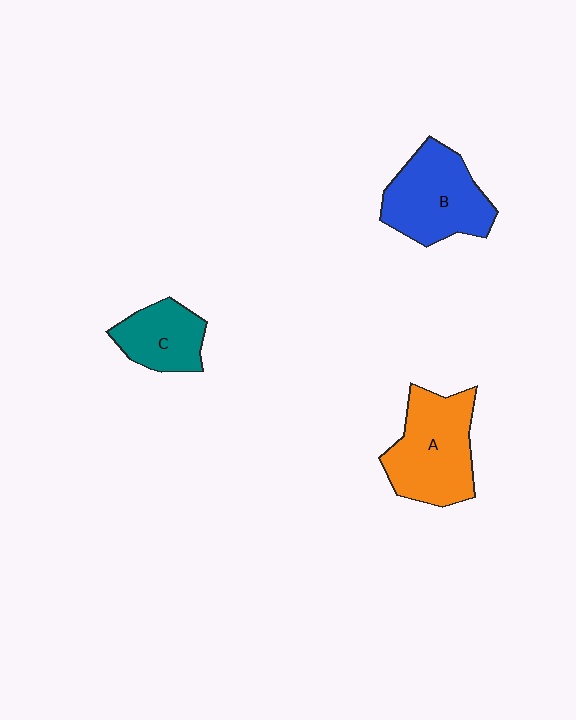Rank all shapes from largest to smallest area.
From largest to smallest: A (orange), B (blue), C (teal).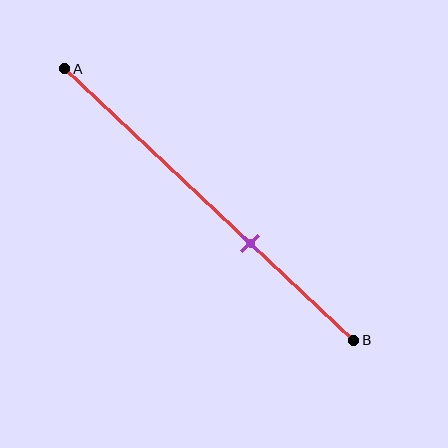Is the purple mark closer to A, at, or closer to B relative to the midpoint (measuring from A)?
The purple mark is closer to point B than the midpoint of segment AB.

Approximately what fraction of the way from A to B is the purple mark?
The purple mark is approximately 65% of the way from A to B.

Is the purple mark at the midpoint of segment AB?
No, the mark is at about 65% from A, not at the 50% midpoint.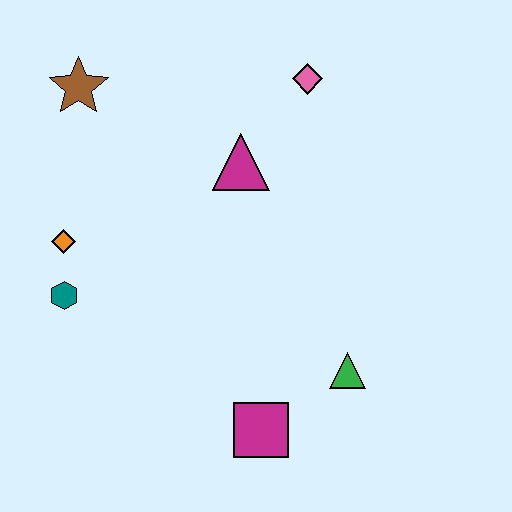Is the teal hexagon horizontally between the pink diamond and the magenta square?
No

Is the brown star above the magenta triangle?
Yes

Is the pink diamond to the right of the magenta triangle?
Yes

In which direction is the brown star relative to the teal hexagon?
The brown star is above the teal hexagon.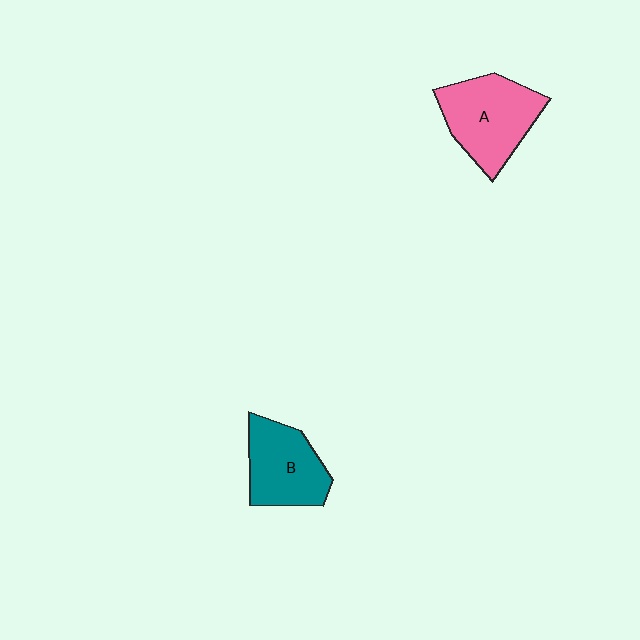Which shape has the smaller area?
Shape B (teal).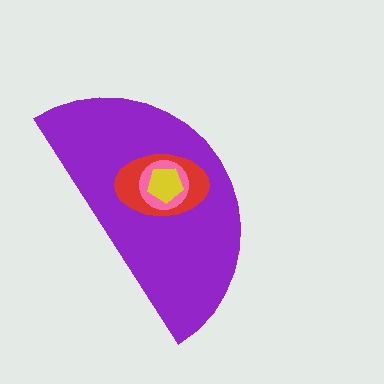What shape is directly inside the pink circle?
The yellow pentagon.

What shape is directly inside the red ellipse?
The pink circle.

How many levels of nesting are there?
4.